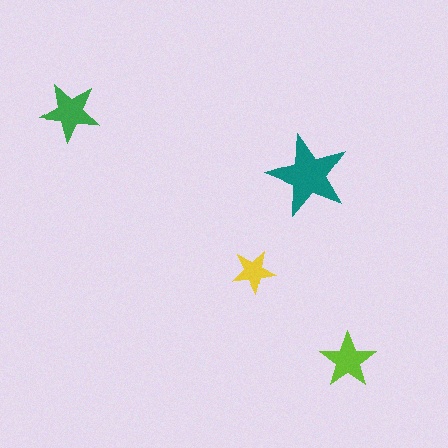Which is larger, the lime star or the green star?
The green one.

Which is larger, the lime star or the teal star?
The teal one.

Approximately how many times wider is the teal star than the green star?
About 1.5 times wider.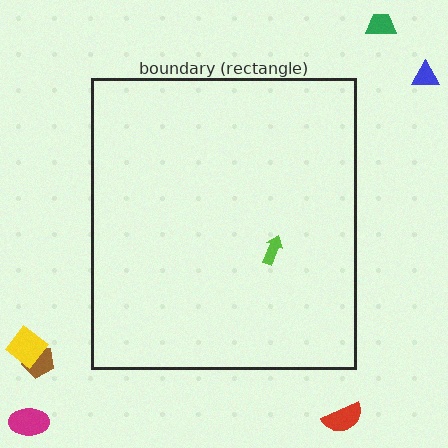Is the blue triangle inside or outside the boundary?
Outside.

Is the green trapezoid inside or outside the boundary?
Outside.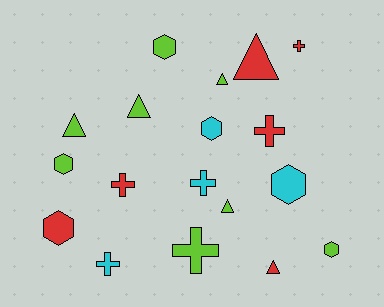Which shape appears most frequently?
Cross, with 6 objects.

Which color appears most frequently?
Lime, with 8 objects.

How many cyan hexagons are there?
There are 2 cyan hexagons.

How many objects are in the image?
There are 18 objects.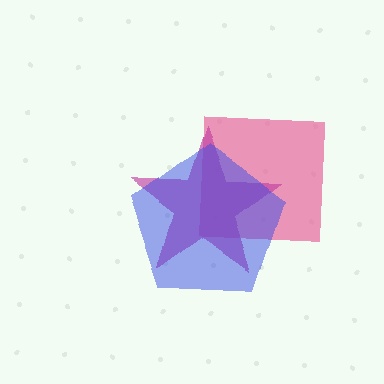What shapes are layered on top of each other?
The layered shapes are: a pink square, a magenta star, a blue pentagon.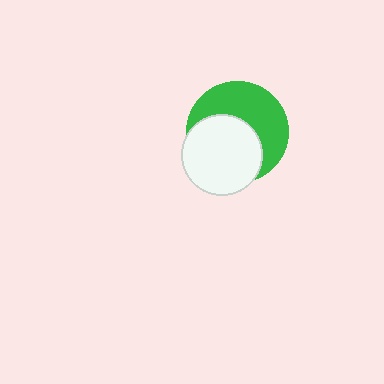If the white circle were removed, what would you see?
You would see the complete green circle.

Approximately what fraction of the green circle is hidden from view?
Roughly 49% of the green circle is hidden behind the white circle.